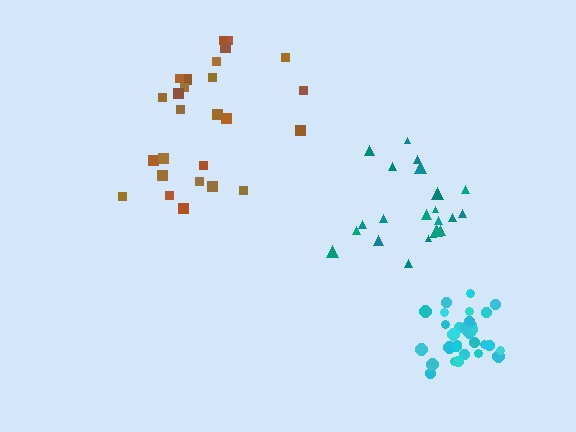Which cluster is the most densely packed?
Cyan.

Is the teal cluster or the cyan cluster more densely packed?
Cyan.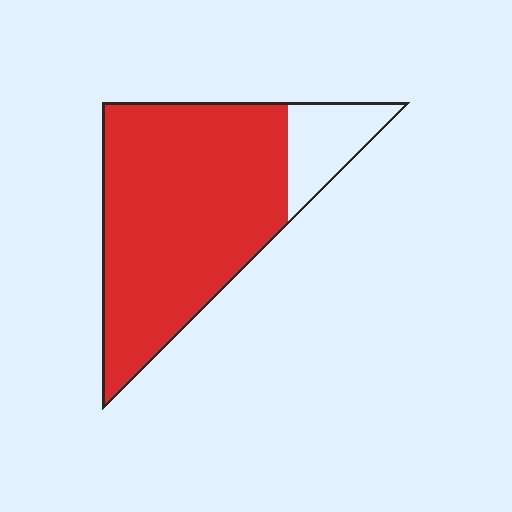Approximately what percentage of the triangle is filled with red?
Approximately 85%.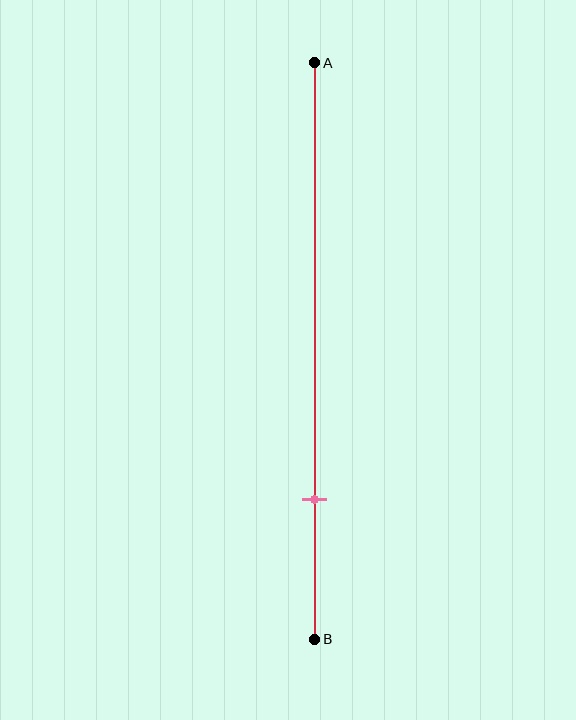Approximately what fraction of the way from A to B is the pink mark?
The pink mark is approximately 75% of the way from A to B.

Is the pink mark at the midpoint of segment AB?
No, the mark is at about 75% from A, not at the 50% midpoint.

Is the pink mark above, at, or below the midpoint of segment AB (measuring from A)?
The pink mark is below the midpoint of segment AB.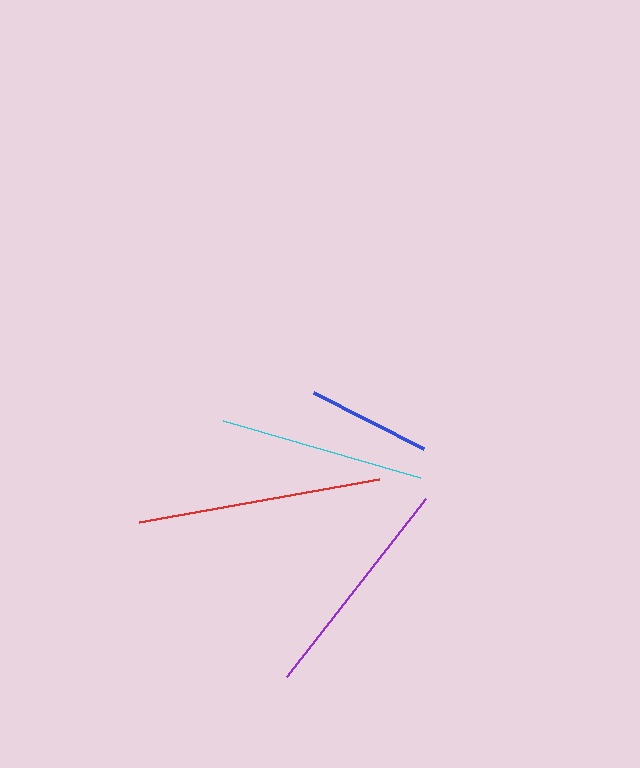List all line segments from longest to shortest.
From longest to shortest: red, purple, cyan, blue.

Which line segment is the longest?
The red line is the longest at approximately 244 pixels.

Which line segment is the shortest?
The blue line is the shortest at approximately 124 pixels.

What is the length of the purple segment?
The purple segment is approximately 226 pixels long.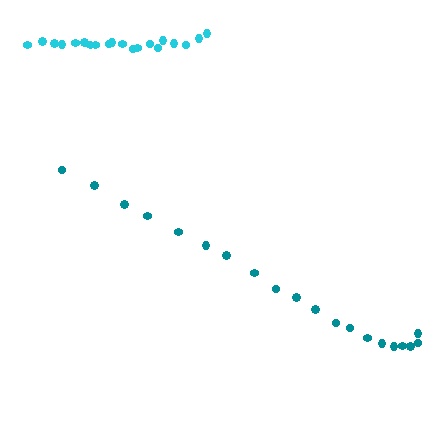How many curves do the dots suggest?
There are 2 distinct paths.